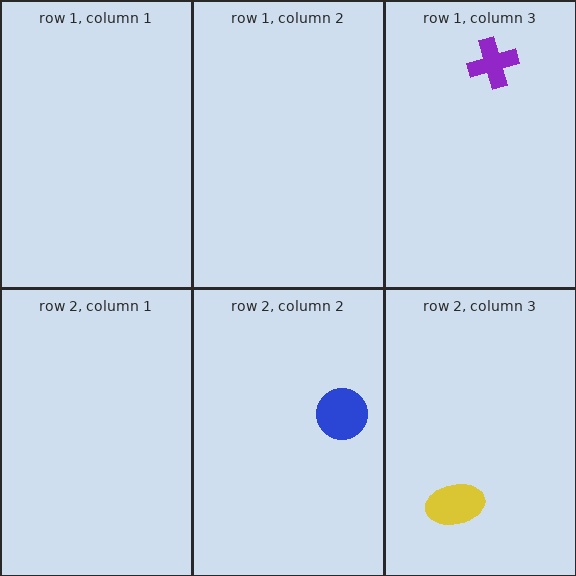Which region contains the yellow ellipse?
The row 2, column 3 region.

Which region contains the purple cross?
The row 1, column 3 region.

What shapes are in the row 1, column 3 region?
The purple cross.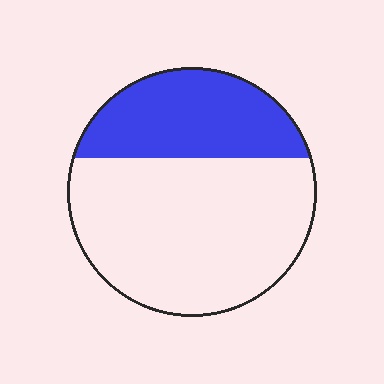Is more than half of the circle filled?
No.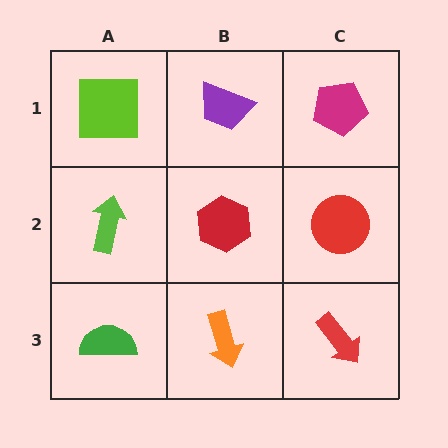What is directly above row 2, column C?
A magenta pentagon.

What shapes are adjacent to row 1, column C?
A red circle (row 2, column C), a purple trapezoid (row 1, column B).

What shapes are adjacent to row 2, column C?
A magenta pentagon (row 1, column C), a red arrow (row 3, column C), a red hexagon (row 2, column B).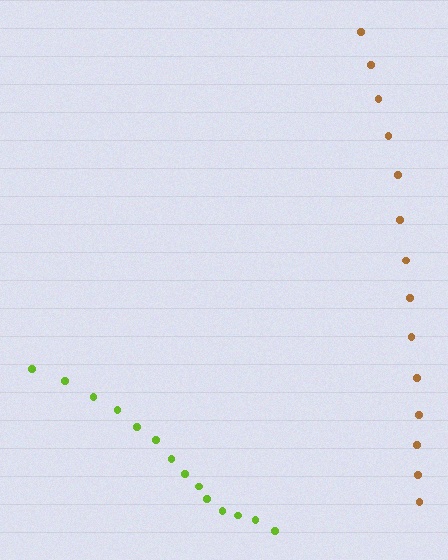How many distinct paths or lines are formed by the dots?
There are 2 distinct paths.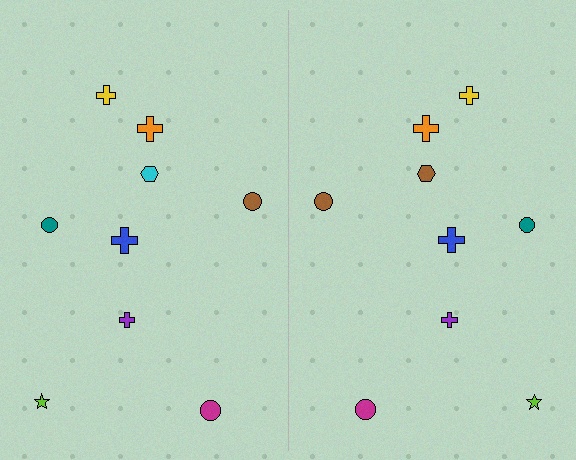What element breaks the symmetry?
The brown hexagon on the right side breaks the symmetry — its mirror counterpart is cyan.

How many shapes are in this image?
There are 18 shapes in this image.